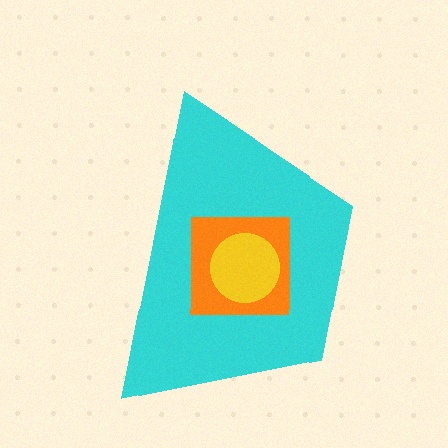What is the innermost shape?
The yellow circle.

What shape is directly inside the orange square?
The yellow circle.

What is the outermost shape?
The cyan trapezoid.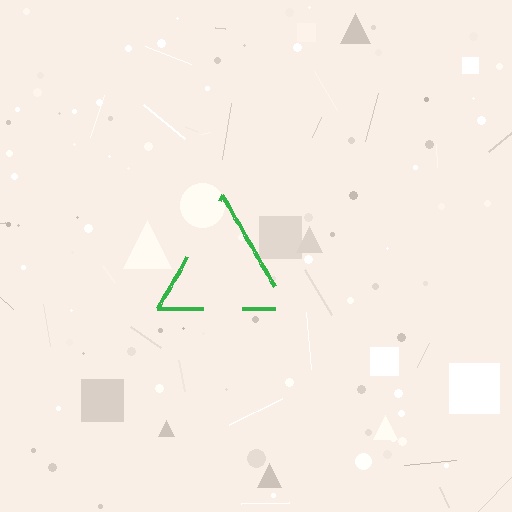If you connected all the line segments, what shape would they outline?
They would outline a triangle.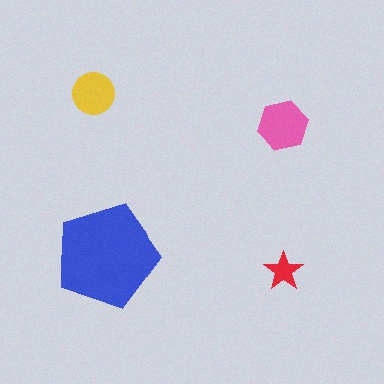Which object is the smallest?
The red star.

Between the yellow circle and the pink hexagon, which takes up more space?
The pink hexagon.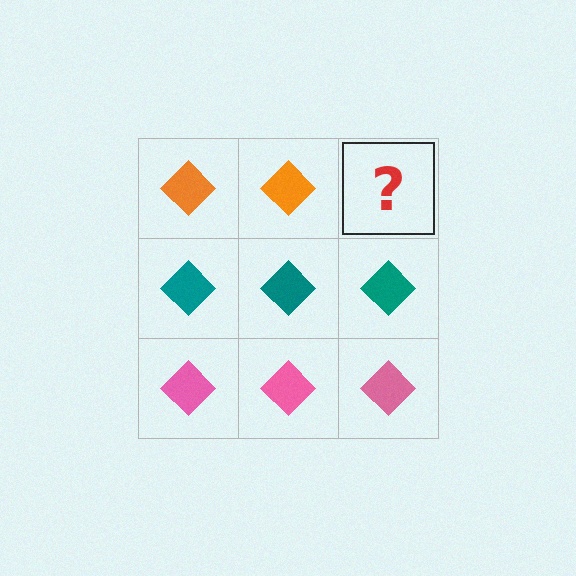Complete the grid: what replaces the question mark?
The question mark should be replaced with an orange diamond.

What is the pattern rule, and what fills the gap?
The rule is that each row has a consistent color. The gap should be filled with an orange diamond.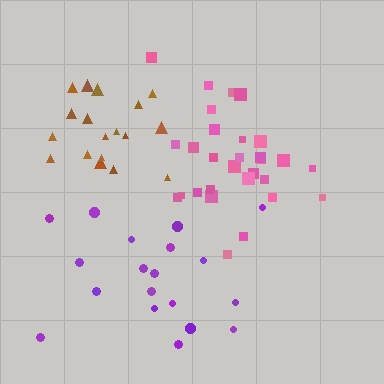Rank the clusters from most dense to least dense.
brown, pink, purple.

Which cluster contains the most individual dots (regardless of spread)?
Pink (29).